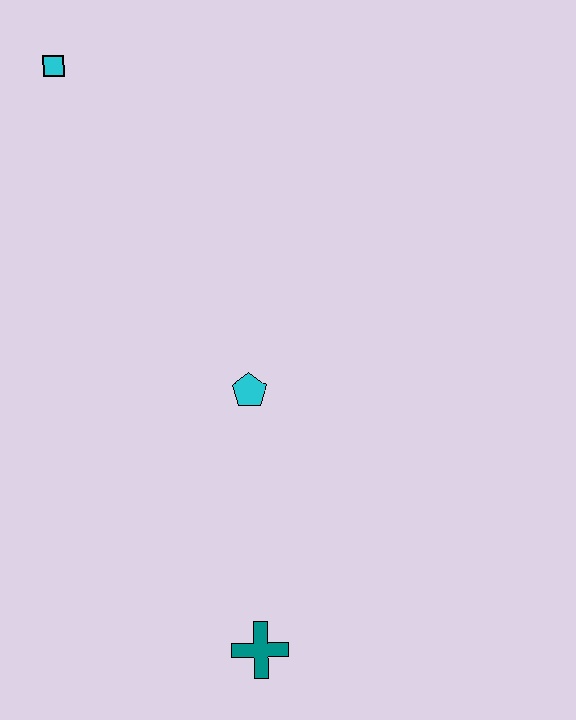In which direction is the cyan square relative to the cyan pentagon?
The cyan square is above the cyan pentagon.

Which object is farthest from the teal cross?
The cyan square is farthest from the teal cross.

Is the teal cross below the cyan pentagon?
Yes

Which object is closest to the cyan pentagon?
The teal cross is closest to the cyan pentagon.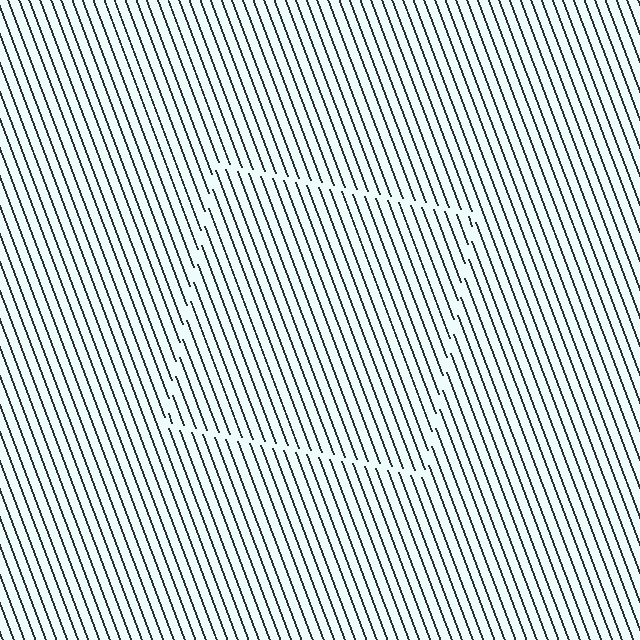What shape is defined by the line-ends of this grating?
An illusory square. The interior of the shape contains the same grating, shifted by half a period — the contour is defined by the phase discontinuity where line-ends from the inner and outer gratings abut.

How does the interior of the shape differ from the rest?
The interior of the shape contains the same grating, shifted by half a period — the contour is defined by the phase discontinuity where line-ends from the inner and outer gratings abut.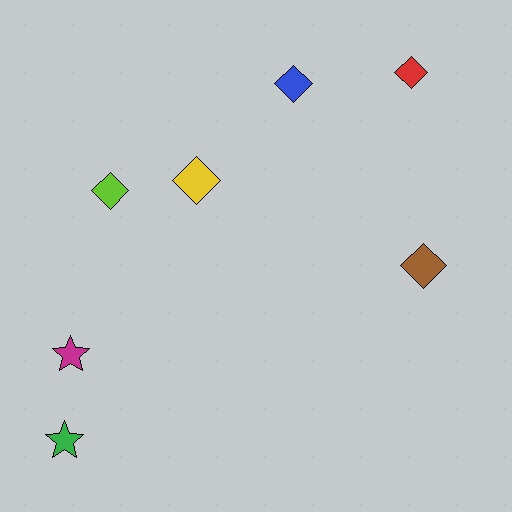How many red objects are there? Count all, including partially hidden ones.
There is 1 red object.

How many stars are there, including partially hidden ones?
There are 2 stars.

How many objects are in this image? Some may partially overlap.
There are 7 objects.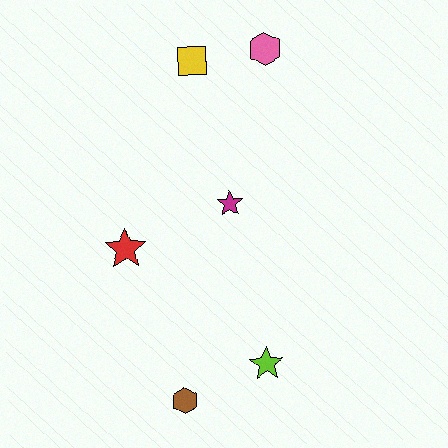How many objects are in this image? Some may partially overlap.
There are 6 objects.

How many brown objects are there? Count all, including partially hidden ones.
There is 1 brown object.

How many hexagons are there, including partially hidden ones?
There are 2 hexagons.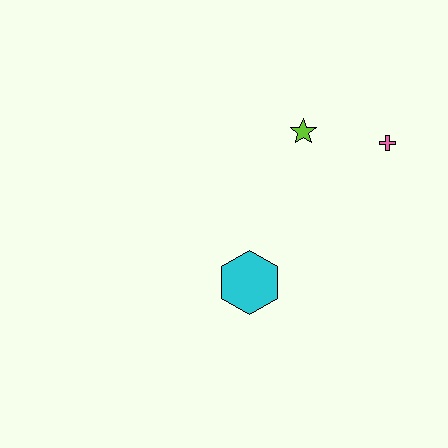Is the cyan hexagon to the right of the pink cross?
No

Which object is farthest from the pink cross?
The cyan hexagon is farthest from the pink cross.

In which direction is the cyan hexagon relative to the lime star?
The cyan hexagon is below the lime star.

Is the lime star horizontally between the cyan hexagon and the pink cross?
Yes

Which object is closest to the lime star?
The pink cross is closest to the lime star.